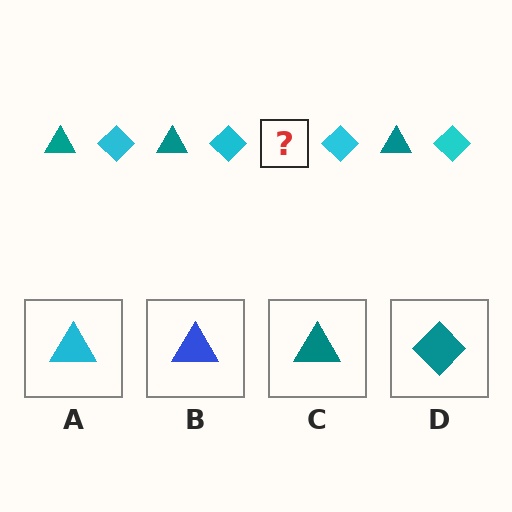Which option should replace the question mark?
Option C.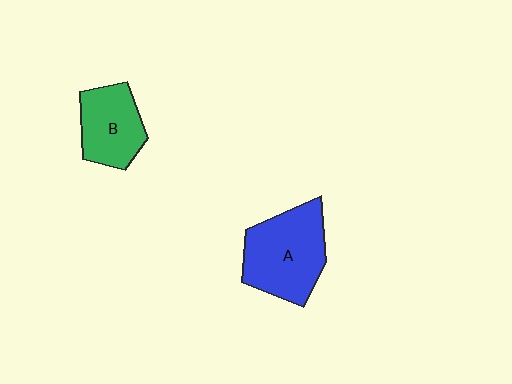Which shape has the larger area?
Shape A (blue).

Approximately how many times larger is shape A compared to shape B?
Approximately 1.4 times.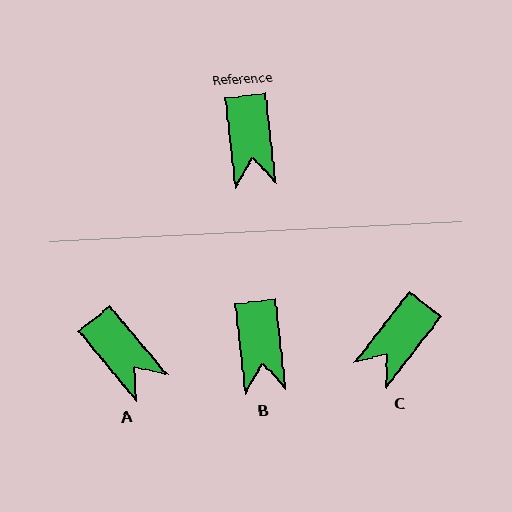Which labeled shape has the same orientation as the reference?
B.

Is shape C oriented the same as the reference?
No, it is off by about 45 degrees.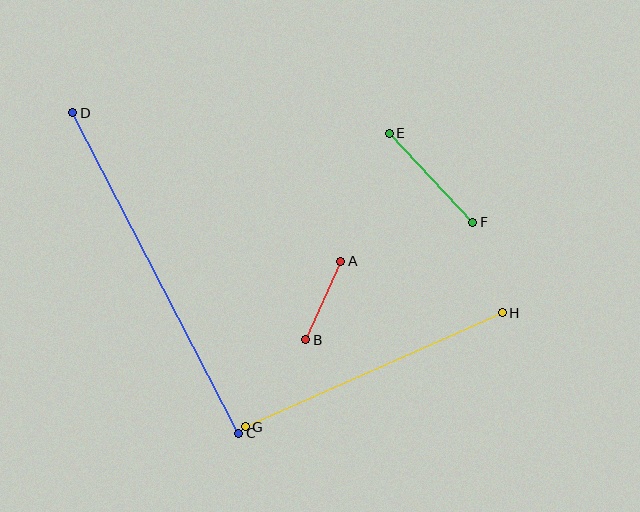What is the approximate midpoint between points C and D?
The midpoint is at approximately (156, 273) pixels.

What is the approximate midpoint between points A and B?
The midpoint is at approximately (323, 300) pixels.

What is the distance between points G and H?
The distance is approximately 281 pixels.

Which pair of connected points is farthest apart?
Points C and D are farthest apart.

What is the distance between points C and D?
The distance is approximately 361 pixels.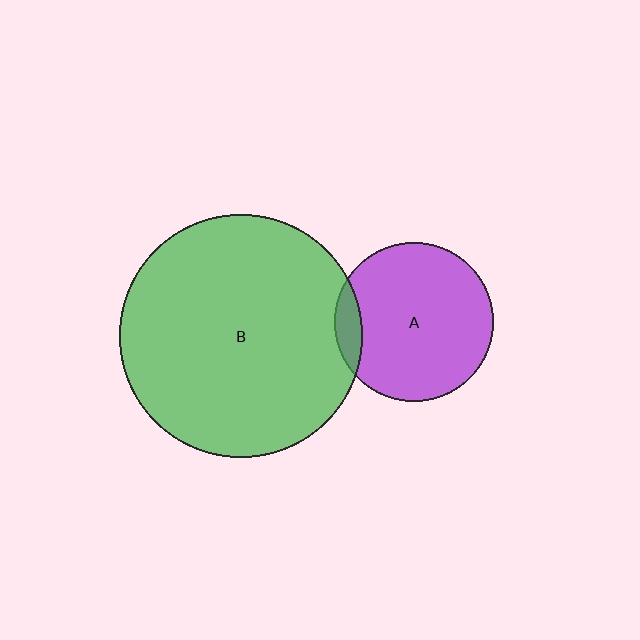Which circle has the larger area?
Circle B (green).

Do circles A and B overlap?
Yes.